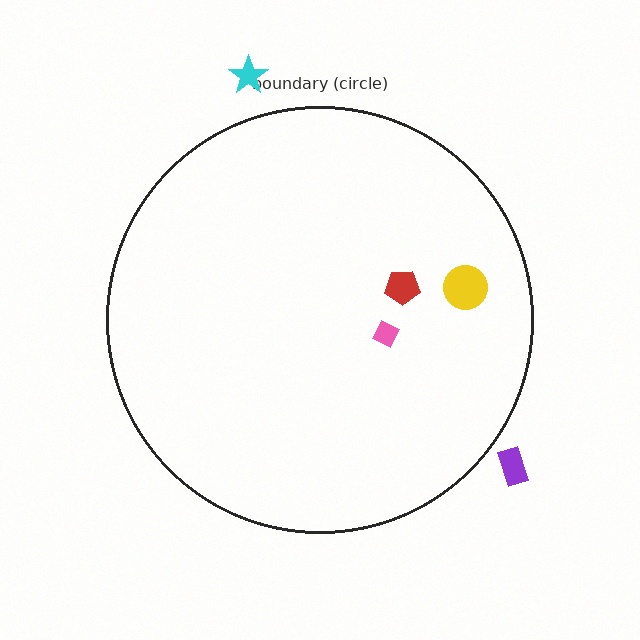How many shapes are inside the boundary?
3 inside, 2 outside.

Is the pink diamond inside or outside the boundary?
Inside.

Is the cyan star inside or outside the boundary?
Outside.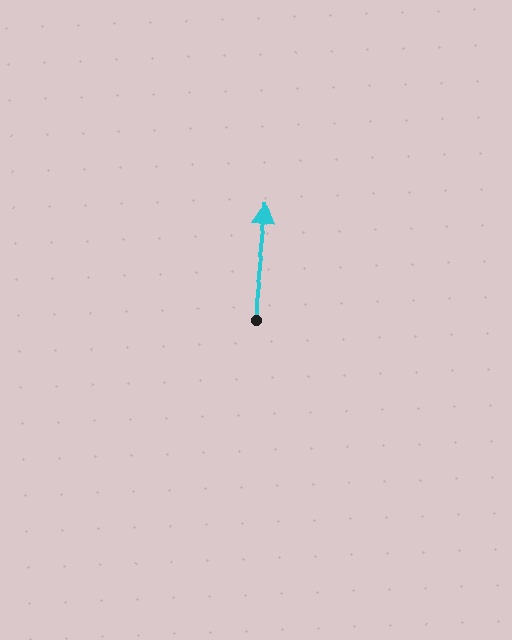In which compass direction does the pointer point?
North.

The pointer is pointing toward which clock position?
Roughly 12 o'clock.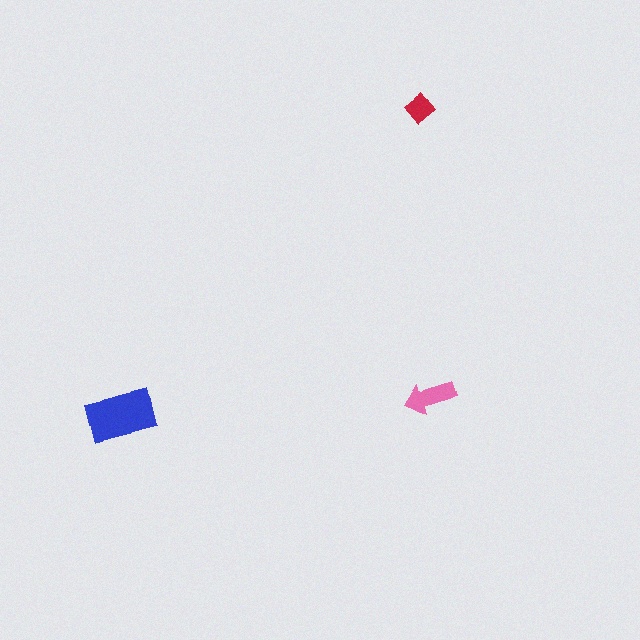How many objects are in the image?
There are 3 objects in the image.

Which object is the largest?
The blue rectangle.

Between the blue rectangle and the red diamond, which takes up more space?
The blue rectangle.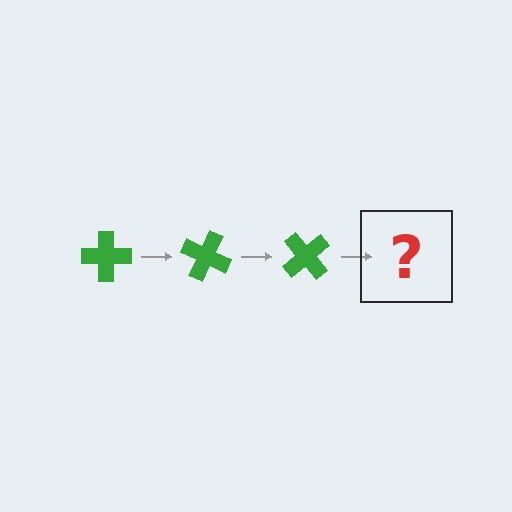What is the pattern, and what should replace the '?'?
The pattern is that the cross rotates 25 degrees each step. The '?' should be a green cross rotated 75 degrees.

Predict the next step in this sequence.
The next step is a green cross rotated 75 degrees.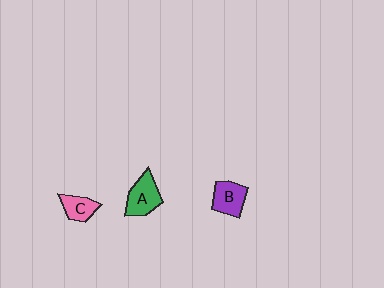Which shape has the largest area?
Shape A (green).